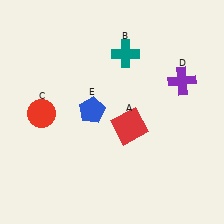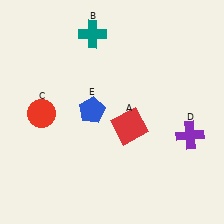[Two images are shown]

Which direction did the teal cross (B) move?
The teal cross (B) moved left.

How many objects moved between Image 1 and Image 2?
2 objects moved between the two images.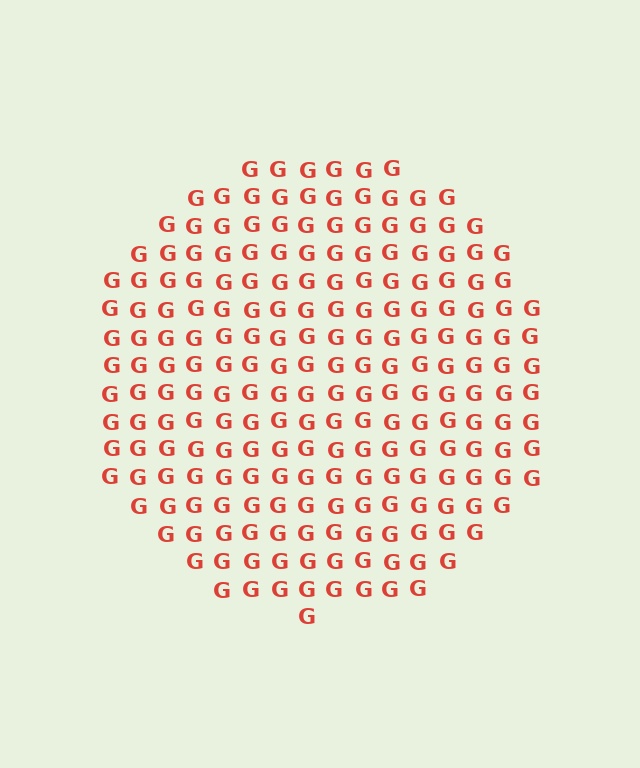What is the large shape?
The large shape is a circle.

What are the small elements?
The small elements are letter G's.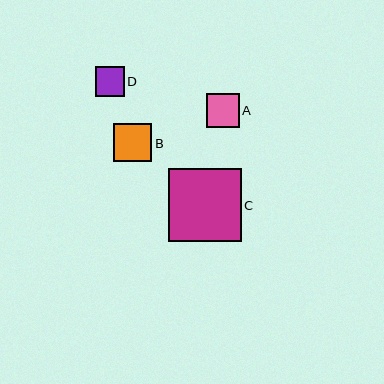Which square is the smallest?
Square D is the smallest with a size of approximately 29 pixels.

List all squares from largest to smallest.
From largest to smallest: C, B, A, D.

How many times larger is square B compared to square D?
Square B is approximately 1.3 times the size of square D.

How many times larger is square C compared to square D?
Square C is approximately 2.5 times the size of square D.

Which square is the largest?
Square C is the largest with a size of approximately 73 pixels.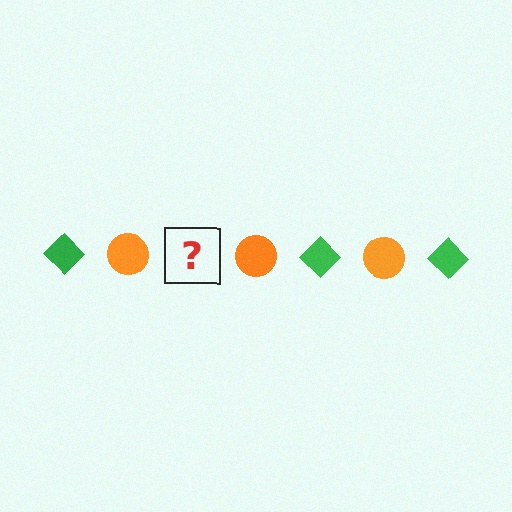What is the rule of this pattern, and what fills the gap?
The rule is that the pattern alternates between green diamond and orange circle. The gap should be filled with a green diamond.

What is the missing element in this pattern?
The missing element is a green diamond.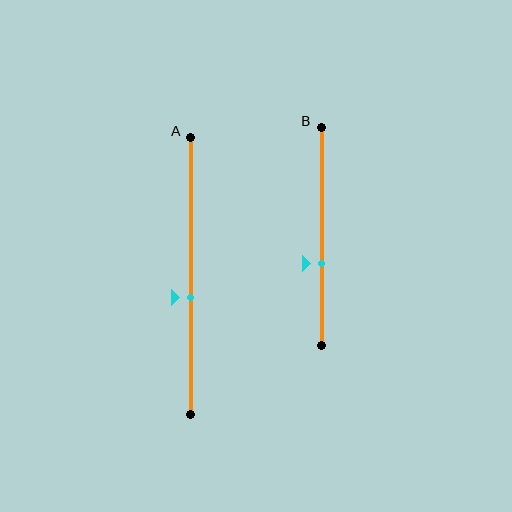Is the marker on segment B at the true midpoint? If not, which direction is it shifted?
No, the marker on segment B is shifted downward by about 12% of the segment length.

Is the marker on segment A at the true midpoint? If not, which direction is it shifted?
No, the marker on segment A is shifted downward by about 8% of the segment length.